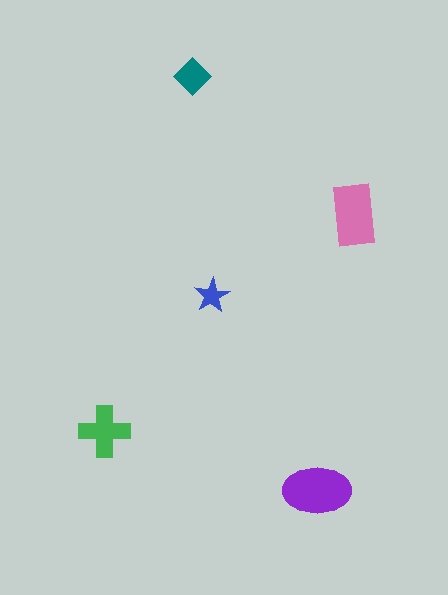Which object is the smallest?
The blue star.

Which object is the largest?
The purple ellipse.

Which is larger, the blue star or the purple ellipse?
The purple ellipse.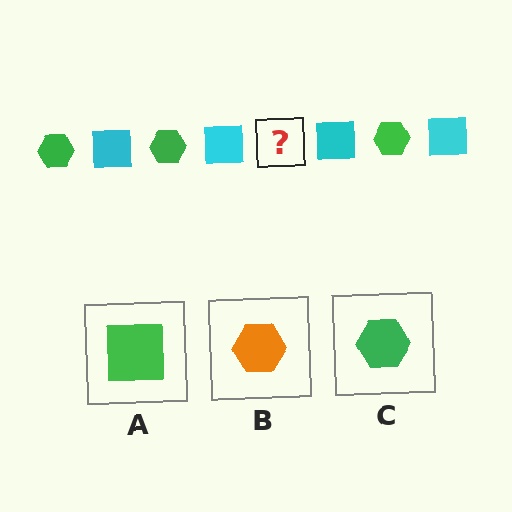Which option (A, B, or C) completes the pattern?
C.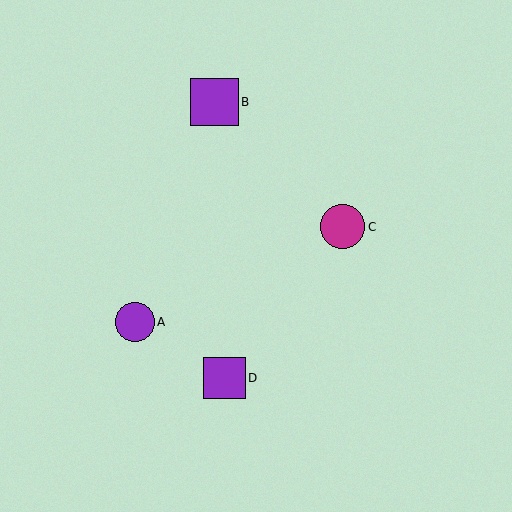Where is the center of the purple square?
The center of the purple square is at (224, 378).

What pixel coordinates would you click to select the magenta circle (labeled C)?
Click at (343, 227) to select the magenta circle C.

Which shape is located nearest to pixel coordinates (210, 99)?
The purple square (labeled B) at (215, 102) is nearest to that location.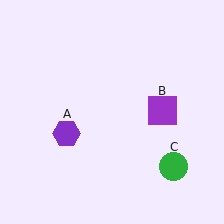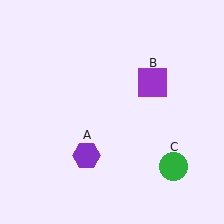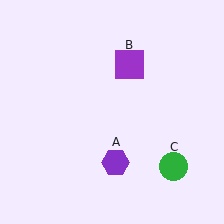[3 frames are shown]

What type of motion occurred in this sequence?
The purple hexagon (object A), purple square (object B) rotated counterclockwise around the center of the scene.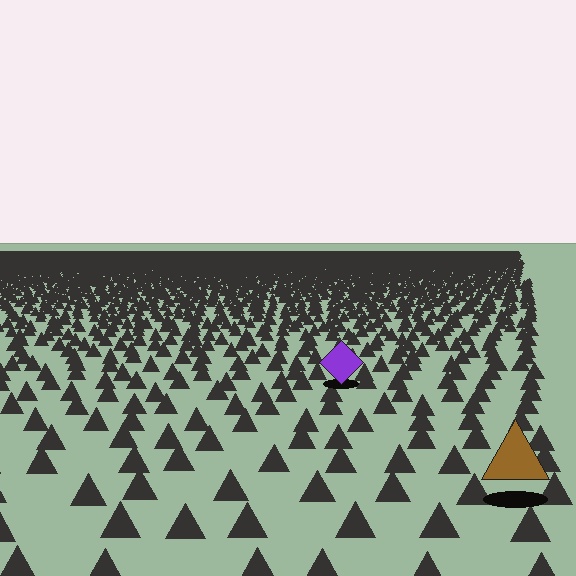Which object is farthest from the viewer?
The purple diamond is farthest from the viewer. It appears smaller and the ground texture around it is denser.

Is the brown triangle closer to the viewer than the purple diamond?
Yes. The brown triangle is closer — you can tell from the texture gradient: the ground texture is coarser near it.